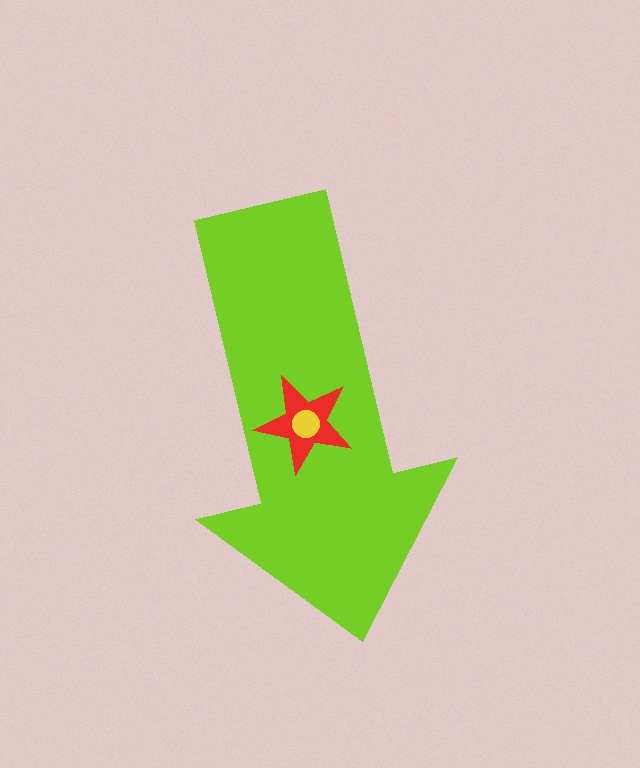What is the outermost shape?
The lime arrow.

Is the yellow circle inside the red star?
Yes.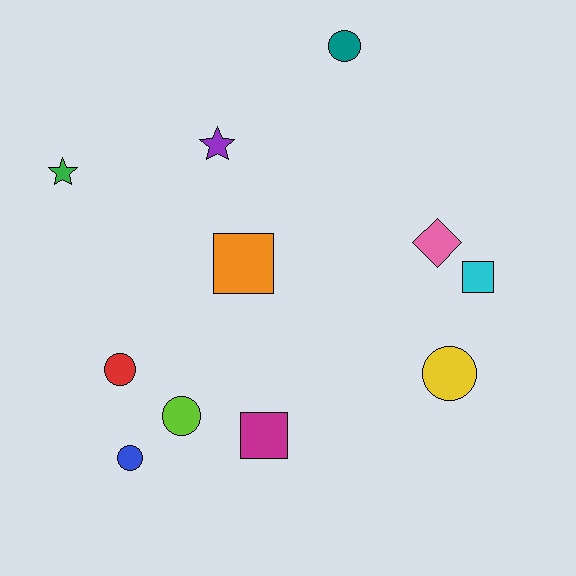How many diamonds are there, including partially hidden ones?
There is 1 diamond.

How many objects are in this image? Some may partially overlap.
There are 11 objects.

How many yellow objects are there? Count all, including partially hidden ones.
There is 1 yellow object.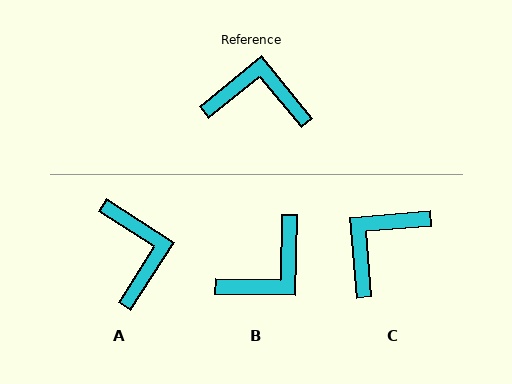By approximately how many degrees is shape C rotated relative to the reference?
Approximately 55 degrees counter-clockwise.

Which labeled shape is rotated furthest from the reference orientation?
B, about 130 degrees away.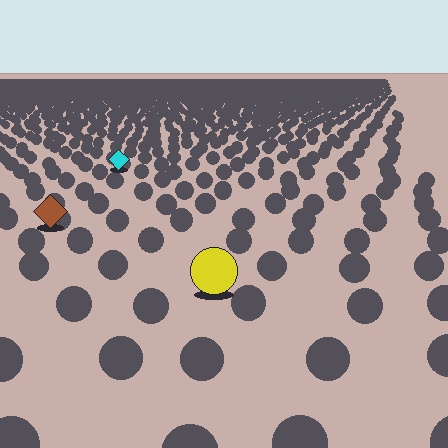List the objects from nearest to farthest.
From nearest to farthest: the yellow circle, the brown diamond, the cyan diamond.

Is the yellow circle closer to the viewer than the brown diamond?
Yes. The yellow circle is closer — you can tell from the texture gradient: the ground texture is coarser near it.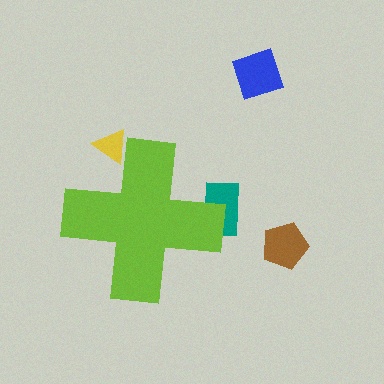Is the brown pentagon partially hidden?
No, the brown pentagon is fully visible.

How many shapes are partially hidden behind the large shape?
2 shapes are partially hidden.